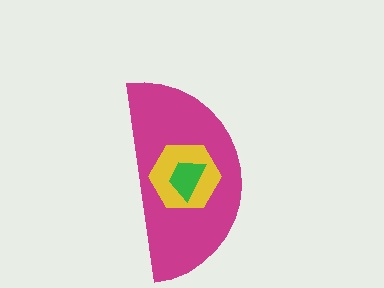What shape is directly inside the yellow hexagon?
The green trapezoid.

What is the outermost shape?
The magenta semicircle.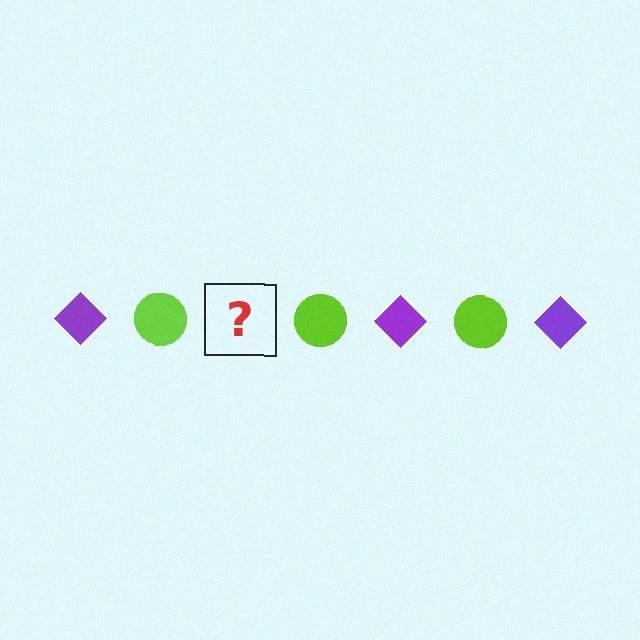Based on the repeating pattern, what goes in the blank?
The blank should be a purple diamond.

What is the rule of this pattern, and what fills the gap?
The rule is that the pattern alternates between purple diamond and lime circle. The gap should be filled with a purple diamond.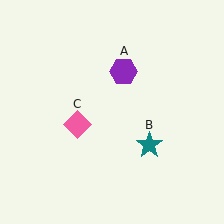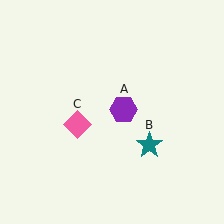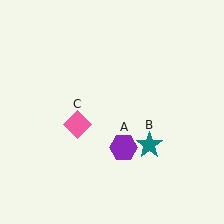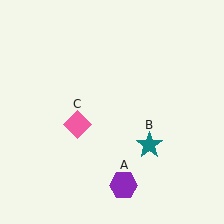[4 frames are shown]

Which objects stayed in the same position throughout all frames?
Teal star (object B) and pink diamond (object C) remained stationary.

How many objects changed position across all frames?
1 object changed position: purple hexagon (object A).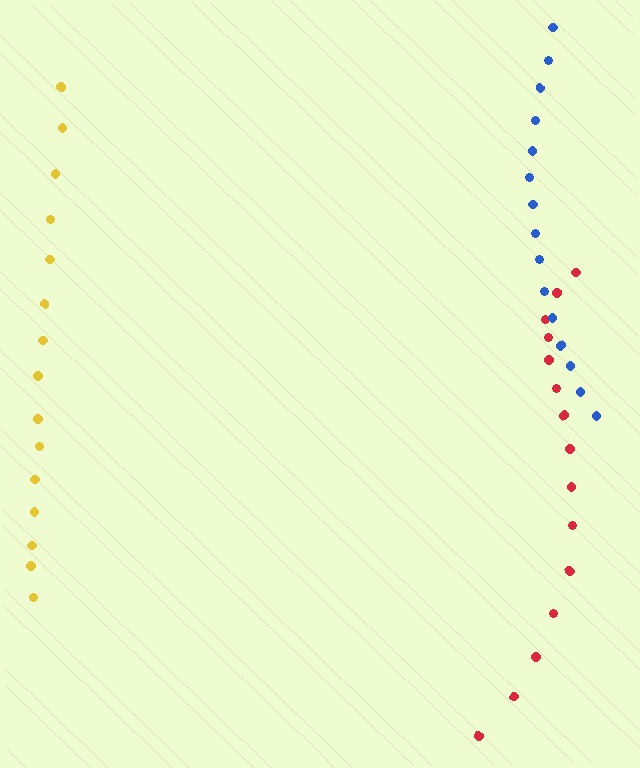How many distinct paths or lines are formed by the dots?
There are 3 distinct paths.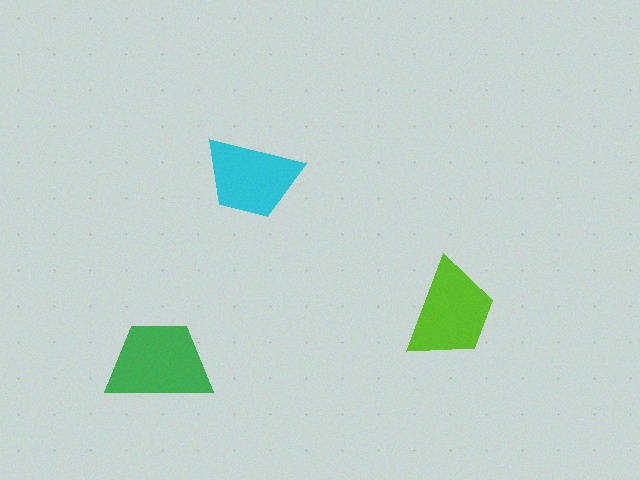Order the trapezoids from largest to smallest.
the green one, the lime one, the cyan one.